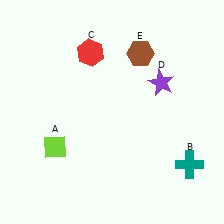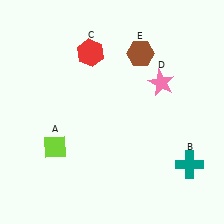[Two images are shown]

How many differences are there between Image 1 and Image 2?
There is 1 difference between the two images.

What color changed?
The star (D) changed from purple in Image 1 to pink in Image 2.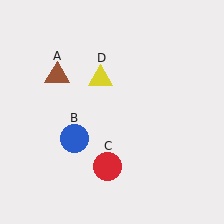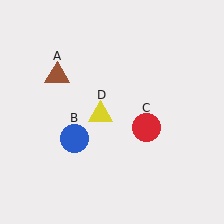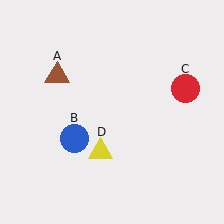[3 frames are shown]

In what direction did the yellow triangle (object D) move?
The yellow triangle (object D) moved down.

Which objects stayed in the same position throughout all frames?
Brown triangle (object A) and blue circle (object B) remained stationary.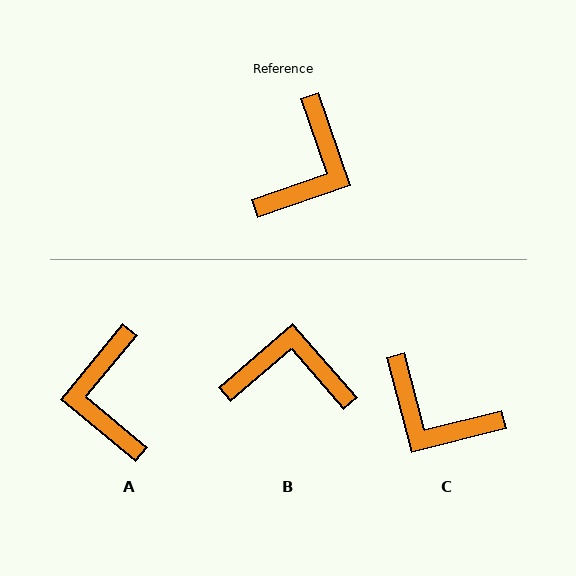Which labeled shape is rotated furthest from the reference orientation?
A, about 149 degrees away.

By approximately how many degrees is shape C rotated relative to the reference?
Approximately 95 degrees clockwise.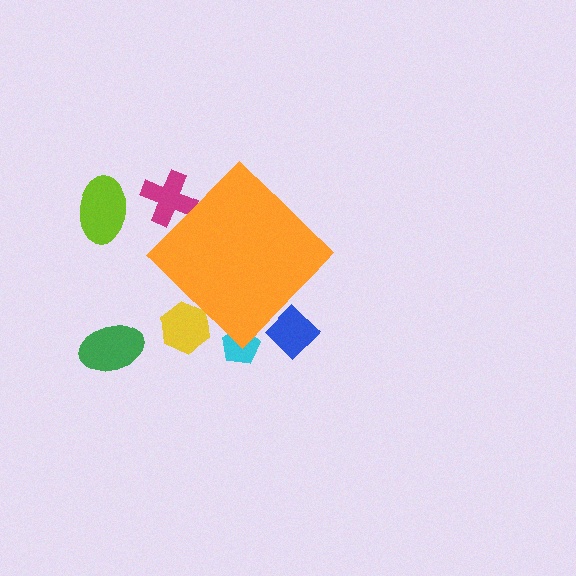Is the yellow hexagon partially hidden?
Yes, the yellow hexagon is partially hidden behind the orange diamond.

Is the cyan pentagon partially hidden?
Yes, the cyan pentagon is partially hidden behind the orange diamond.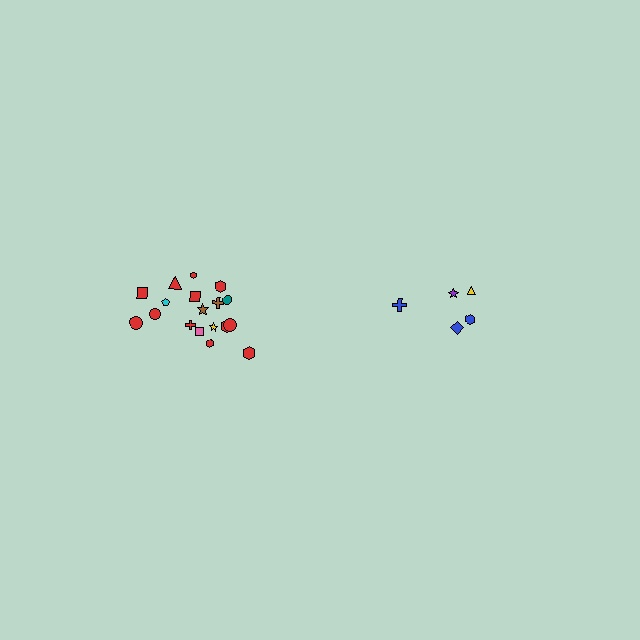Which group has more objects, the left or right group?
The left group.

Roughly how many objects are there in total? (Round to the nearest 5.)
Roughly 25 objects in total.